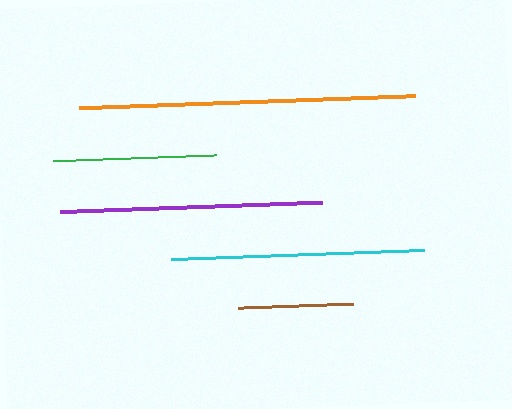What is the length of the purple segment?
The purple segment is approximately 262 pixels long.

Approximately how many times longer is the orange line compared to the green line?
The orange line is approximately 2.1 times the length of the green line.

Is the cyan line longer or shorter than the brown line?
The cyan line is longer than the brown line.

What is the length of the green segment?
The green segment is approximately 163 pixels long.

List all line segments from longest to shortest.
From longest to shortest: orange, purple, cyan, green, brown.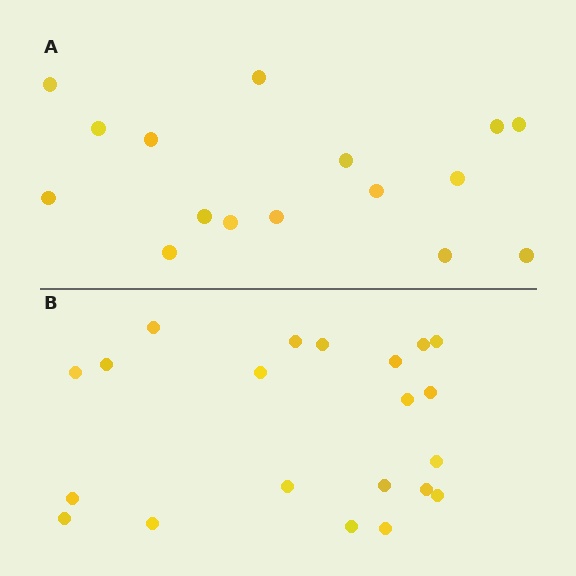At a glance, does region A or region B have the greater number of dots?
Region B (the bottom region) has more dots.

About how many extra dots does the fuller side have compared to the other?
Region B has about 5 more dots than region A.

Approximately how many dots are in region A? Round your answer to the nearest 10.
About 20 dots. (The exact count is 16, which rounds to 20.)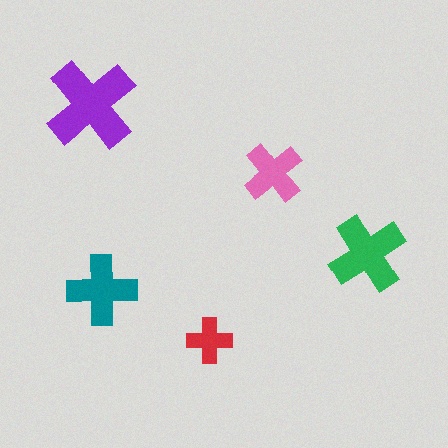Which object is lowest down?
The red cross is bottommost.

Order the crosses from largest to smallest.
the purple one, the green one, the teal one, the pink one, the red one.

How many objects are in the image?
There are 5 objects in the image.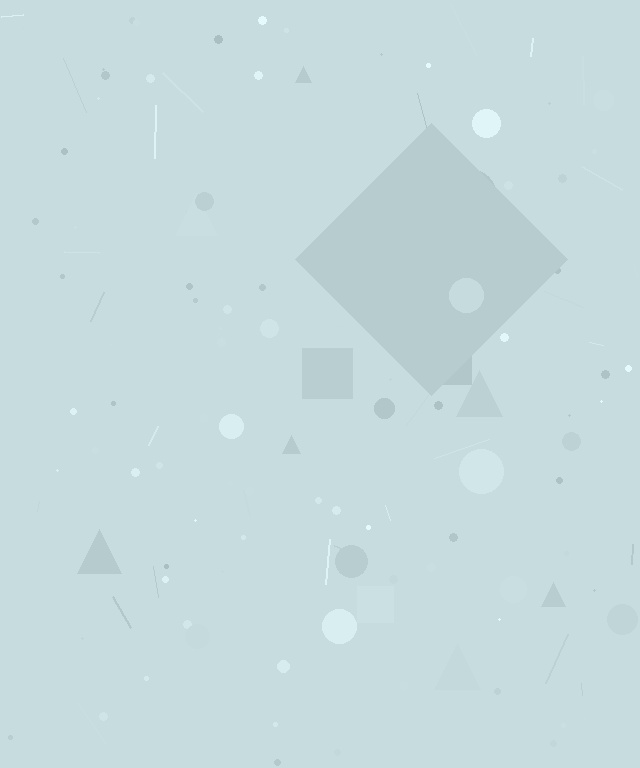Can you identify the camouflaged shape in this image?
The camouflaged shape is a diamond.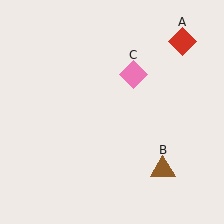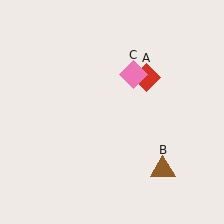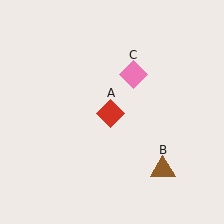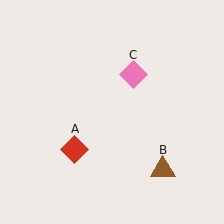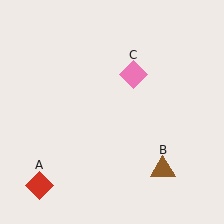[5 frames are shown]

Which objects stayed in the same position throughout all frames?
Brown triangle (object B) and pink diamond (object C) remained stationary.